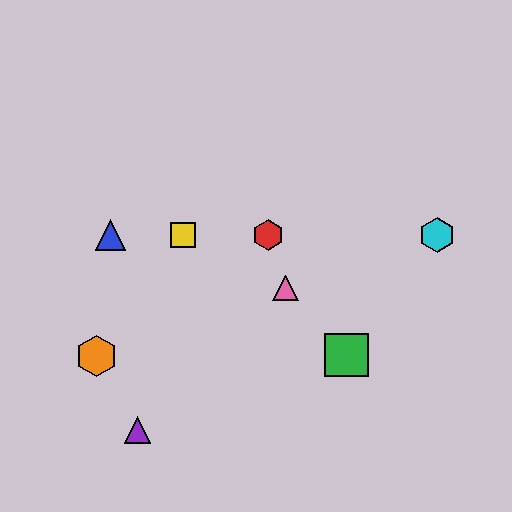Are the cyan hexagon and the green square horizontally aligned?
No, the cyan hexagon is at y≈235 and the green square is at y≈355.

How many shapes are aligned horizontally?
4 shapes (the red hexagon, the blue triangle, the yellow square, the cyan hexagon) are aligned horizontally.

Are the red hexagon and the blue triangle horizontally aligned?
Yes, both are at y≈235.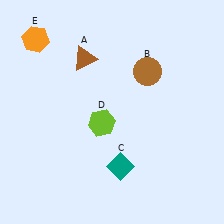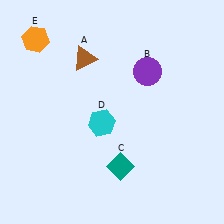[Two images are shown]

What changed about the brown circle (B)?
In Image 1, B is brown. In Image 2, it changed to purple.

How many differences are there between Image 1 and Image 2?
There are 2 differences between the two images.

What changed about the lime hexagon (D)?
In Image 1, D is lime. In Image 2, it changed to cyan.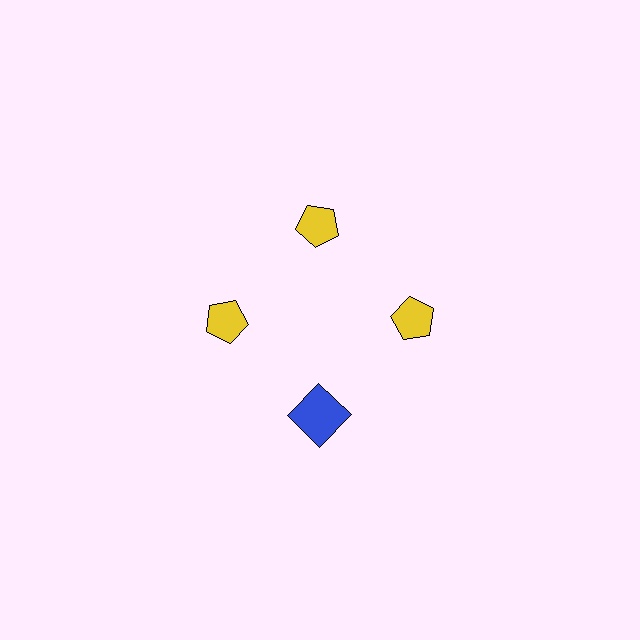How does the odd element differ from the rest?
It differs in both color (blue instead of yellow) and shape (square instead of pentagon).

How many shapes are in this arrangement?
There are 4 shapes arranged in a ring pattern.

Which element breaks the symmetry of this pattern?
The blue square at roughly the 6 o'clock position breaks the symmetry. All other shapes are yellow pentagons.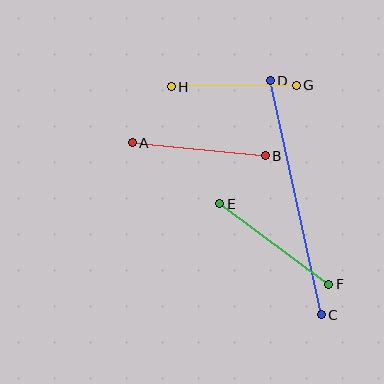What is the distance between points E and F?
The distance is approximately 136 pixels.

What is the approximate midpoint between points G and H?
The midpoint is at approximately (234, 86) pixels.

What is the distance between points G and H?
The distance is approximately 125 pixels.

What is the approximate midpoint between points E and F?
The midpoint is at approximately (274, 244) pixels.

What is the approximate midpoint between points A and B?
The midpoint is at approximately (199, 149) pixels.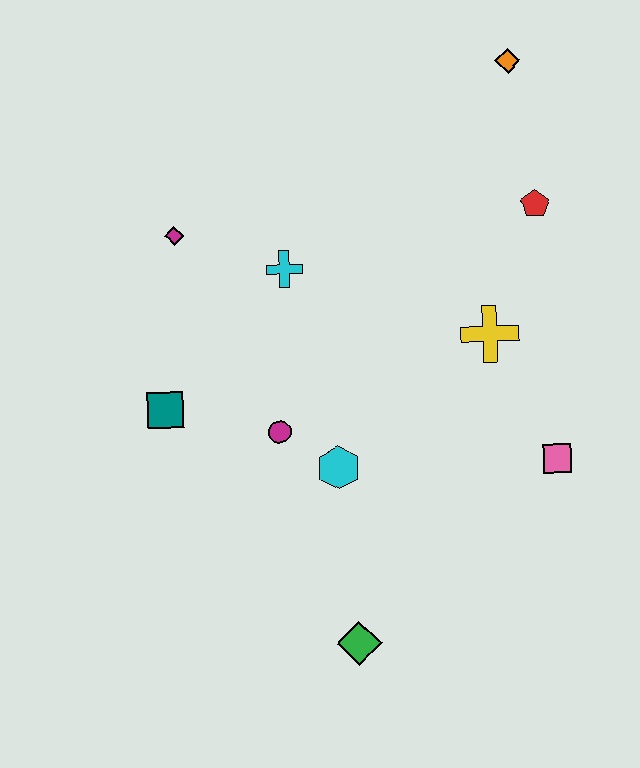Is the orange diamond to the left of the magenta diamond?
No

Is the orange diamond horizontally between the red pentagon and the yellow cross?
Yes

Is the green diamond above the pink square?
No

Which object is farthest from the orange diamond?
The green diamond is farthest from the orange diamond.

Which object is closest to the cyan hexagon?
The magenta circle is closest to the cyan hexagon.